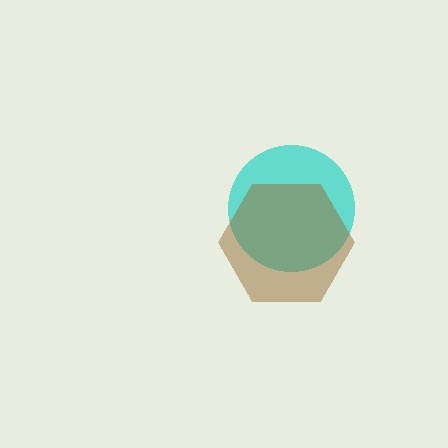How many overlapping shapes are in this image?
There are 2 overlapping shapes in the image.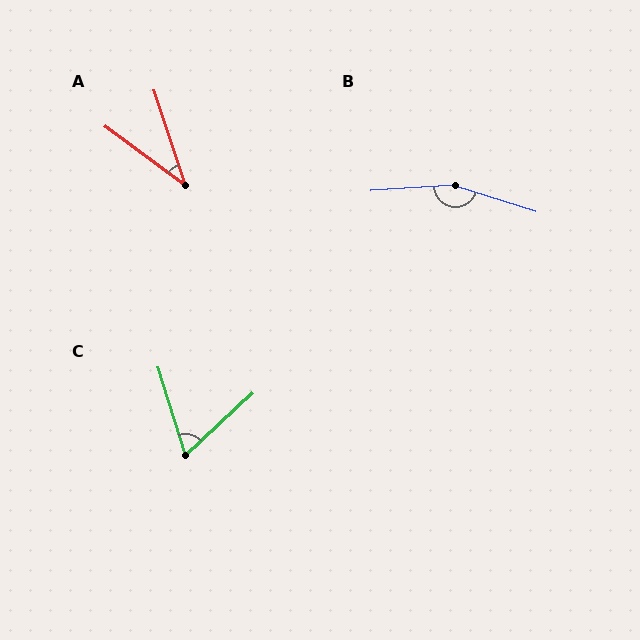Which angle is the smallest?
A, at approximately 35 degrees.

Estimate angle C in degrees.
Approximately 65 degrees.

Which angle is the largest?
B, at approximately 159 degrees.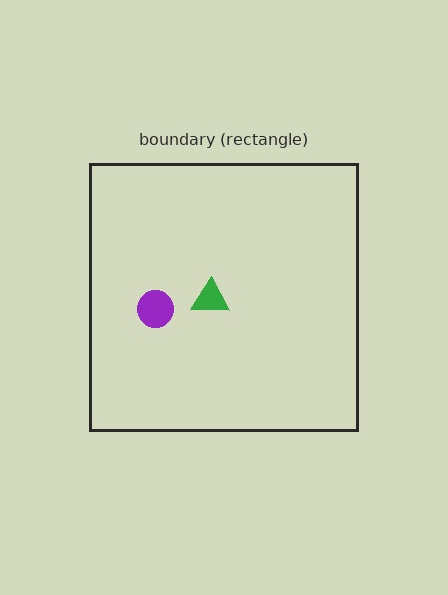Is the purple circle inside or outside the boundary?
Inside.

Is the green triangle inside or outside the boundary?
Inside.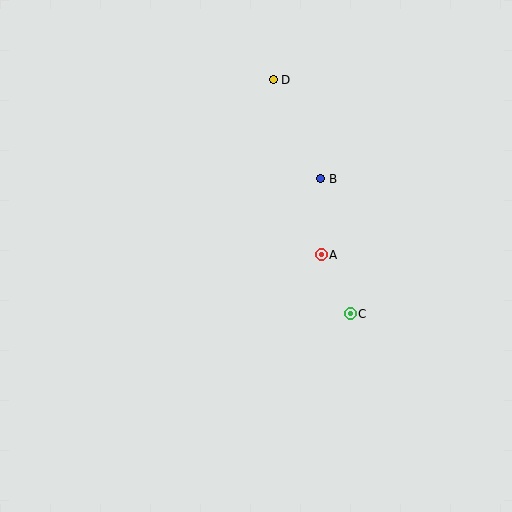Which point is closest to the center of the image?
Point A at (321, 255) is closest to the center.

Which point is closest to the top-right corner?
Point D is closest to the top-right corner.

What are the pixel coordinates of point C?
Point C is at (350, 314).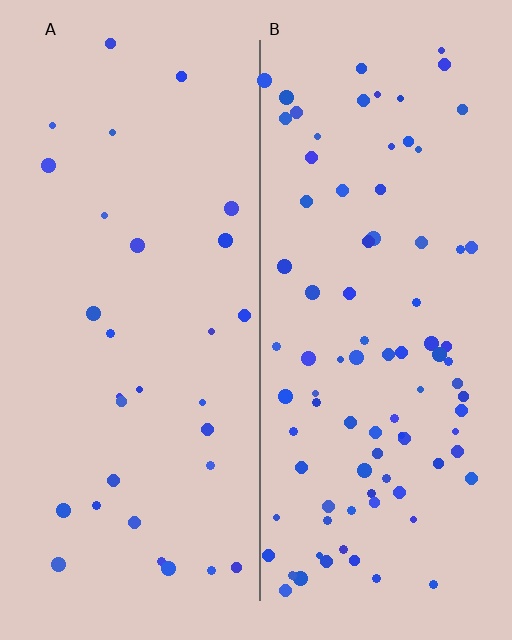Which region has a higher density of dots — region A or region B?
B (the right).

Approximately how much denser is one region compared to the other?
Approximately 2.9× — region B over region A.